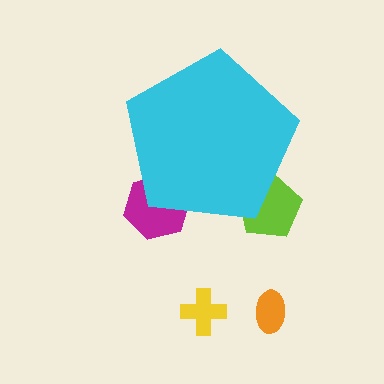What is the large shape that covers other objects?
A cyan pentagon.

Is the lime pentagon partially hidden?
Yes, the lime pentagon is partially hidden behind the cyan pentagon.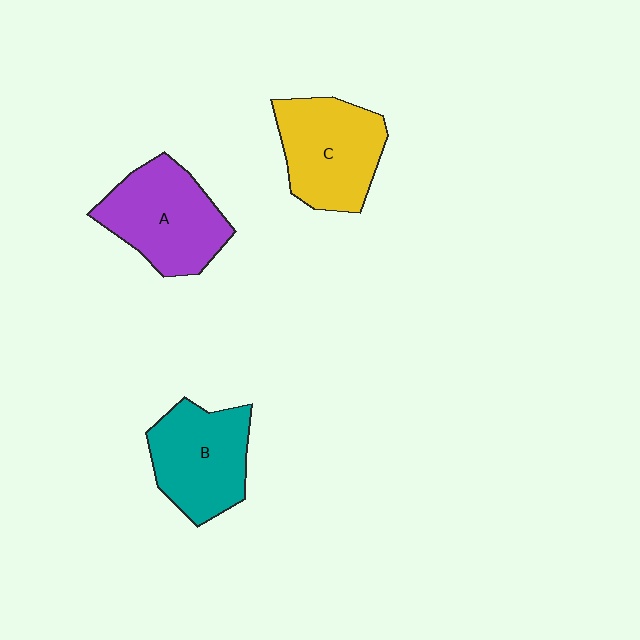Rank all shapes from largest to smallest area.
From largest to smallest: A (purple), C (yellow), B (teal).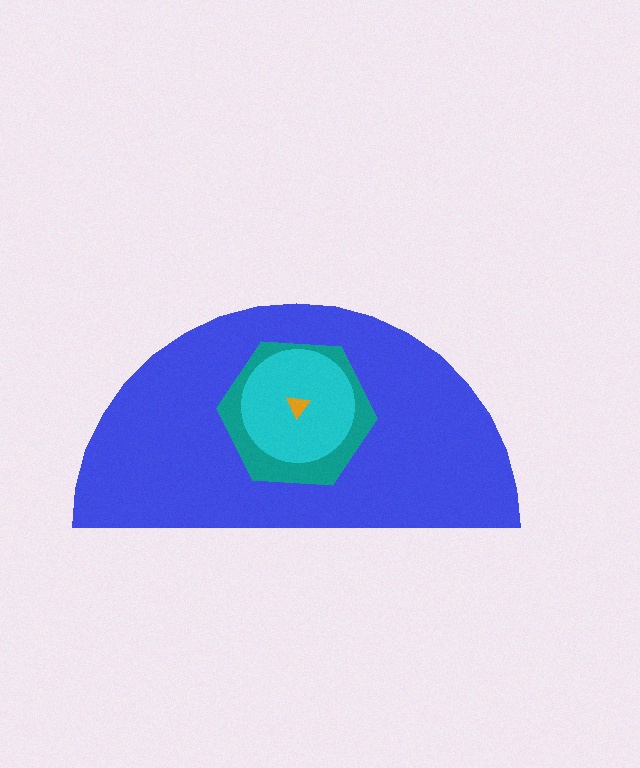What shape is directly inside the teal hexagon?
The cyan circle.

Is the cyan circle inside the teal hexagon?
Yes.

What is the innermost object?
The orange triangle.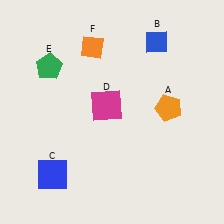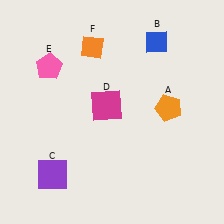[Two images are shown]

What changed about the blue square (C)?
In Image 1, C is blue. In Image 2, it changed to purple.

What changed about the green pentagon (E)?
In Image 1, E is green. In Image 2, it changed to pink.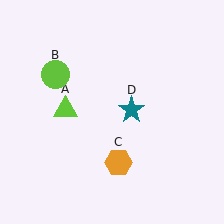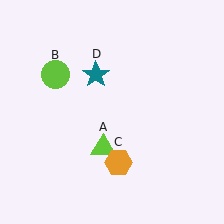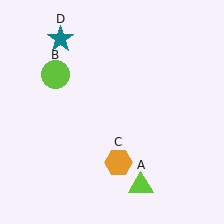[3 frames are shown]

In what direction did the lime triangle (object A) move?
The lime triangle (object A) moved down and to the right.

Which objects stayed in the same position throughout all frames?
Lime circle (object B) and orange hexagon (object C) remained stationary.